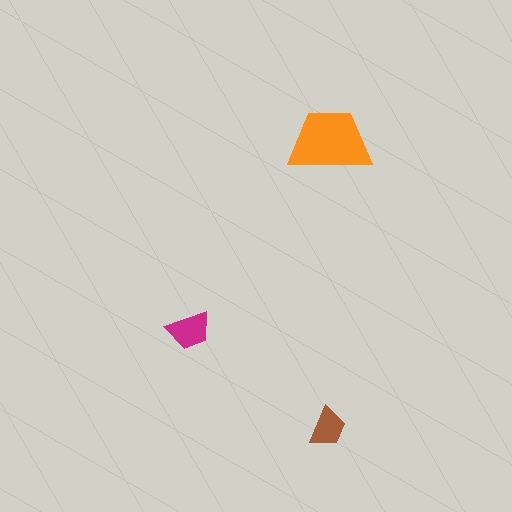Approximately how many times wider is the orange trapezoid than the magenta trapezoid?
About 2 times wider.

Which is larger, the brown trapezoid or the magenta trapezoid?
The magenta one.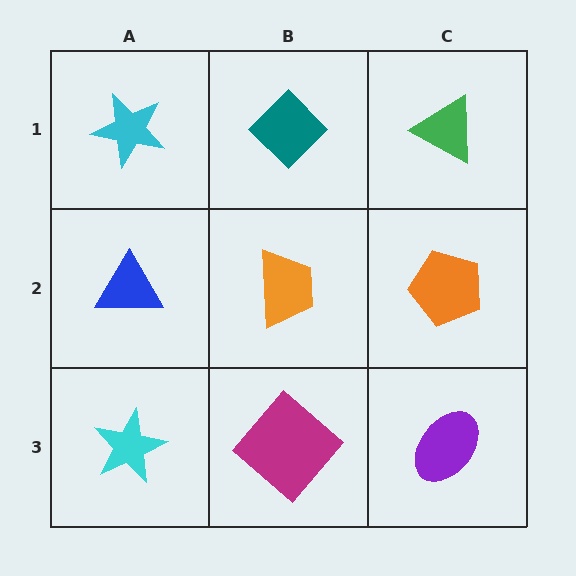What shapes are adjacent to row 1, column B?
An orange trapezoid (row 2, column B), a cyan star (row 1, column A), a green triangle (row 1, column C).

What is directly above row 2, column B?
A teal diamond.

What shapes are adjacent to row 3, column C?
An orange pentagon (row 2, column C), a magenta diamond (row 3, column B).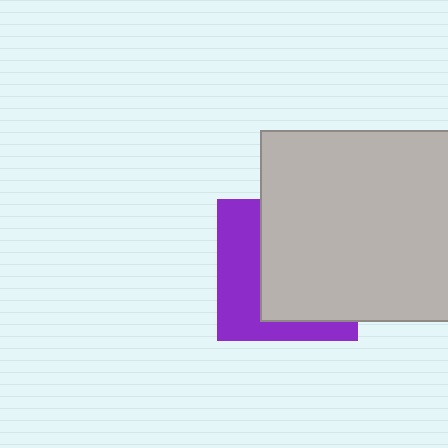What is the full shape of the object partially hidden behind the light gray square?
The partially hidden object is a purple square.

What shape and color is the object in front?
The object in front is a light gray square.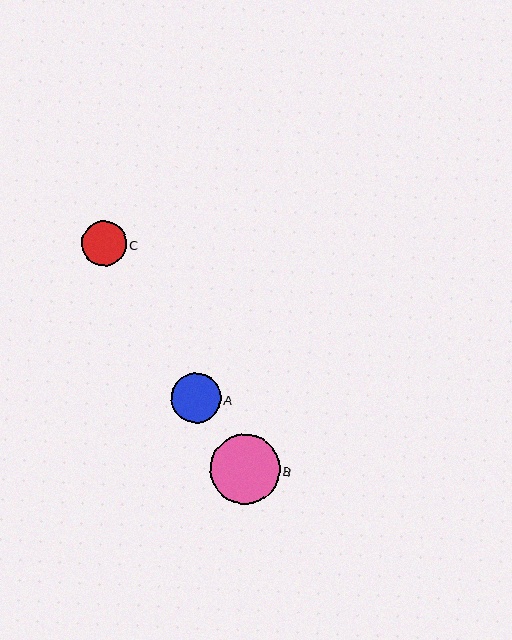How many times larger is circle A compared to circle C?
Circle A is approximately 1.1 times the size of circle C.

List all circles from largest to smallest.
From largest to smallest: B, A, C.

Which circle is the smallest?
Circle C is the smallest with a size of approximately 45 pixels.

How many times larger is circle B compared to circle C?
Circle B is approximately 1.6 times the size of circle C.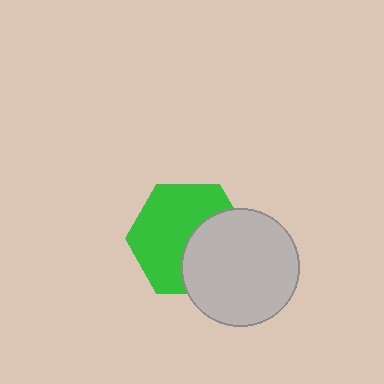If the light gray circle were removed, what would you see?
You would see the complete green hexagon.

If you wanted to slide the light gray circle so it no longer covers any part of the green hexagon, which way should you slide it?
Slide it toward the lower-right — that is the most direct way to separate the two shapes.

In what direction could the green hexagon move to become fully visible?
The green hexagon could move toward the upper-left. That would shift it out from behind the light gray circle entirely.